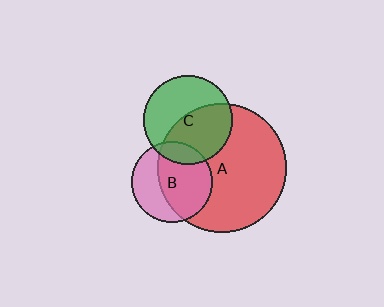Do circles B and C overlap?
Yes.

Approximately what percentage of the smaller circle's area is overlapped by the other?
Approximately 15%.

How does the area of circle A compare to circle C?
Approximately 2.1 times.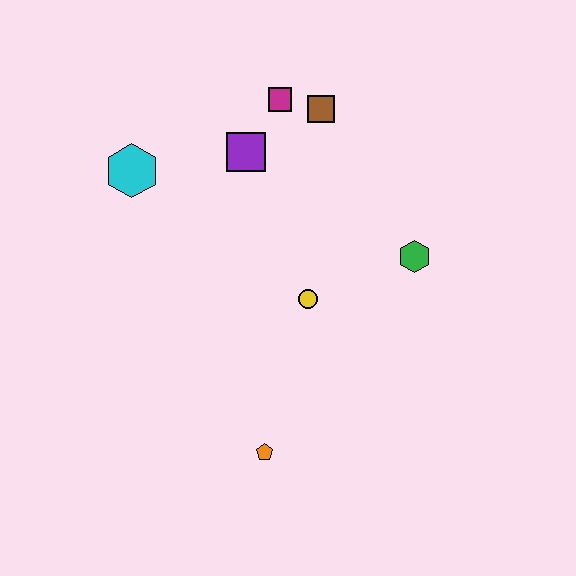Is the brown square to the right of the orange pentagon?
Yes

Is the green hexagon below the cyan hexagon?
Yes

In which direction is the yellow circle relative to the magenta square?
The yellow circle is below the magenta square.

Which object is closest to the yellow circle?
The green hexagon is closest to the yellow circle.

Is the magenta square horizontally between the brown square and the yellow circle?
No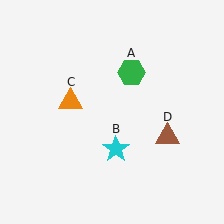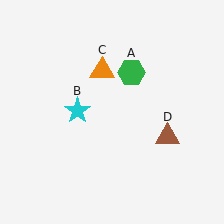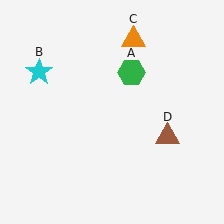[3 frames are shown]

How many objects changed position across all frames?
2 objects changed position: cyan star (object B), orange triangle (object C).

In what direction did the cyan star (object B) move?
The cyan star (object B) moved up and to the left.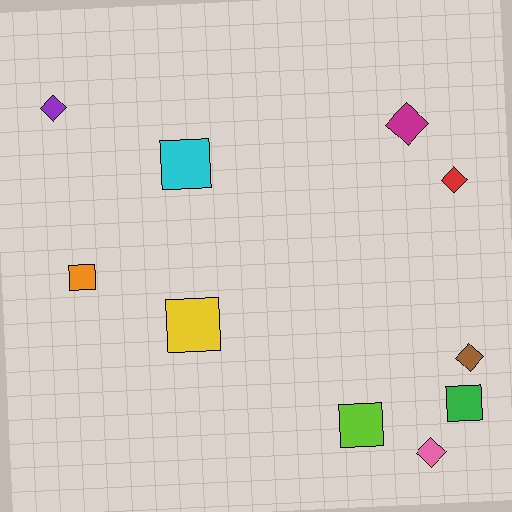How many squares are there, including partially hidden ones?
There are 5 squares.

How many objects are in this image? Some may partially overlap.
There are 10 objects.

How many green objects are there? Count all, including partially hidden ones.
There is 1 green object.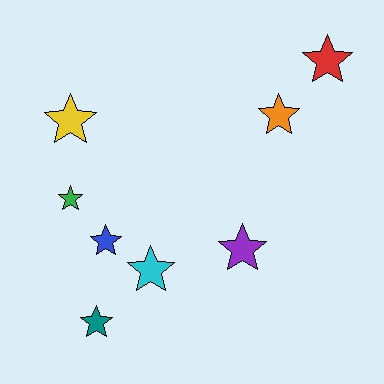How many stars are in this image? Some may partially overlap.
There are 8 stars.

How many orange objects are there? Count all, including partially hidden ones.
There is 1 orange object.